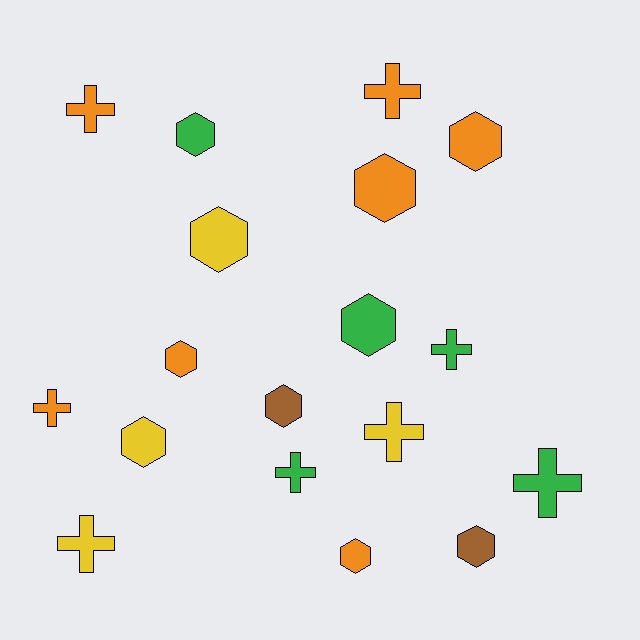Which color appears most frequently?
Orange, with 7 objects.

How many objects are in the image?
There are 18 objects.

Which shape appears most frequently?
Hexagon, with 10 objects.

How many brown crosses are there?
There are no brown crosses.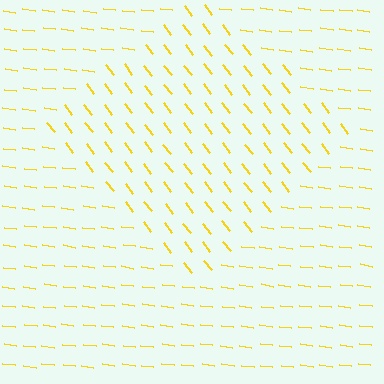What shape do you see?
I see a diamond.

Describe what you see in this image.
The image is filled with small yellow line segments. A diamond region in the image has lines oriented differently from the surrounding lines, creating a visible texture boundary.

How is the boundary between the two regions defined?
The boundary is defined purely by a change in line orientation (approximately 45 degrees difference). All lines are the same color and thickness.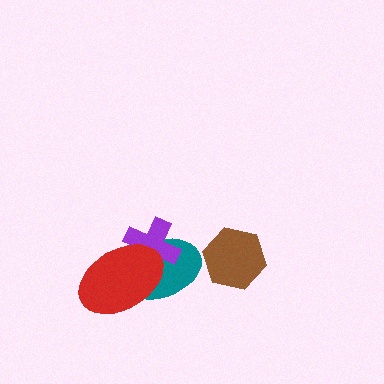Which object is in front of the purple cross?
The red ellipse is in front of the purple cross.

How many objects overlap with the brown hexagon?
0 objects overlap with the brown hexagon.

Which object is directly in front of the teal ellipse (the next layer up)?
The purple cross is directly in front of the teal ellipse.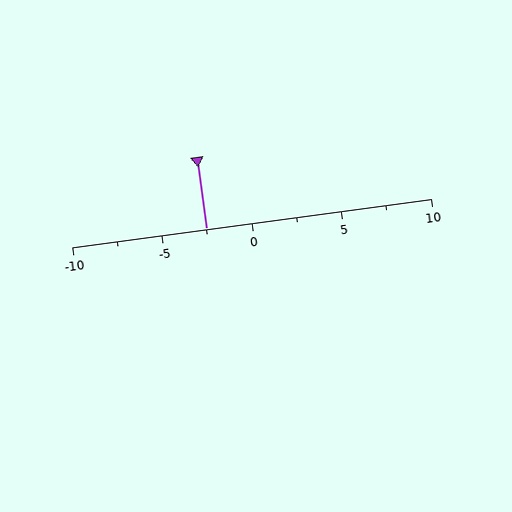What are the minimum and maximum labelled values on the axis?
The axis runs from -10 to 10.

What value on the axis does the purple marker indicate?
The marker indicates approximately -2.5.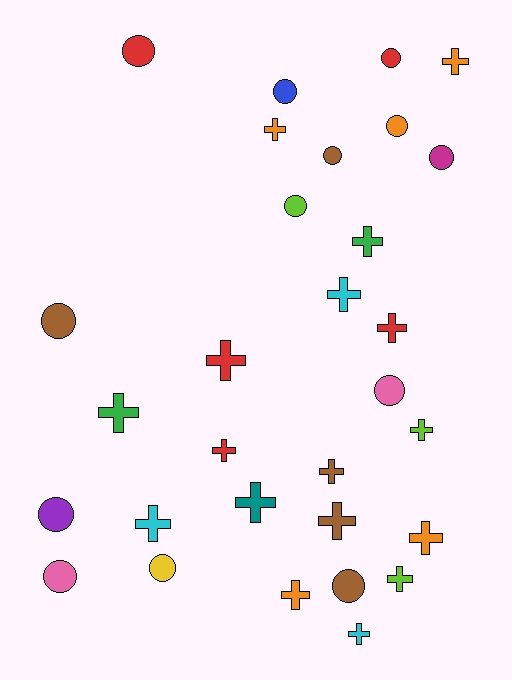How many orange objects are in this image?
There are 5 orange objects.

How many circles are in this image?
There are 13 circles.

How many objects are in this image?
There are 30 objects.